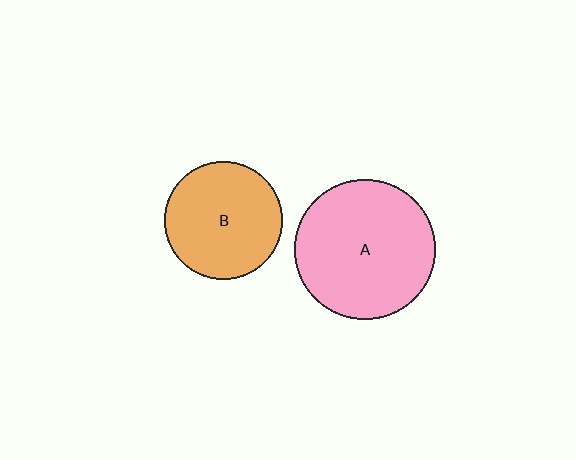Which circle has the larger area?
Circle A (pink).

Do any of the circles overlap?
No, none of the circles overlap.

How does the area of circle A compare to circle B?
Approximately 1.4 times.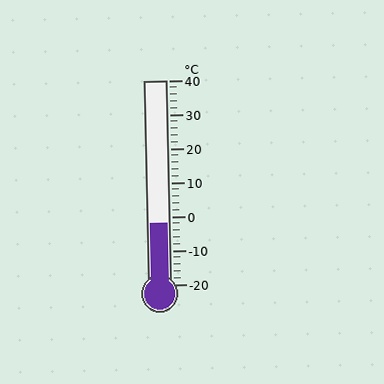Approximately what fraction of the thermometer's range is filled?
The thermometer is filled to approximately 30% of its range.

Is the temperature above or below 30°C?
The temperature is below 30°C.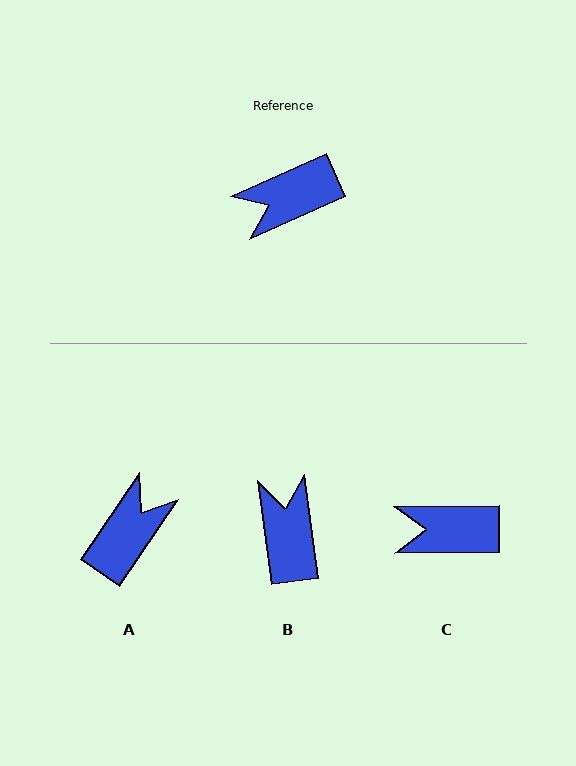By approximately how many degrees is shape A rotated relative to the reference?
Approximately 148 degrees clockwise.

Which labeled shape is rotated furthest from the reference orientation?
A, about 148 degrees away.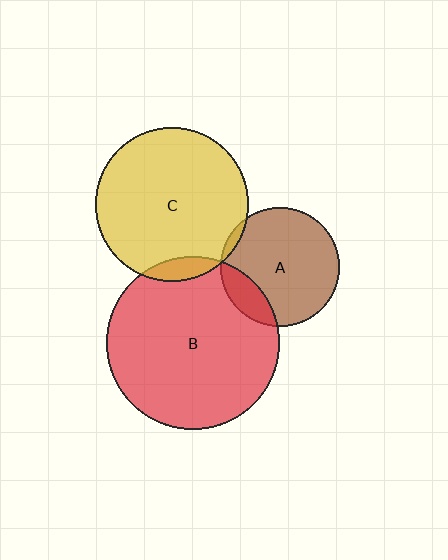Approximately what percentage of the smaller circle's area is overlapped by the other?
Approximately 5%.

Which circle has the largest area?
Circle B (red).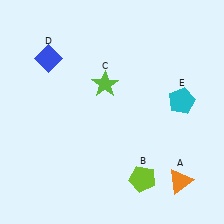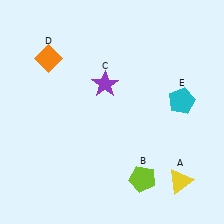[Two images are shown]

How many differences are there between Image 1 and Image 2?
There are 3 differences between the two images.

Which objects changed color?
A changed from orange to yellow. C changed from lime to purple. D changed from blue to orange.